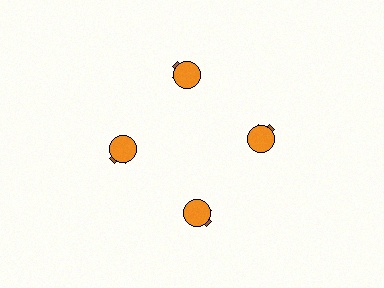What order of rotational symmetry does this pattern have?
This pattern has 4-fold rotational symmetry.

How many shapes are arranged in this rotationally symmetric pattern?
There are 8 shapes, arranged in 4 groups of 2.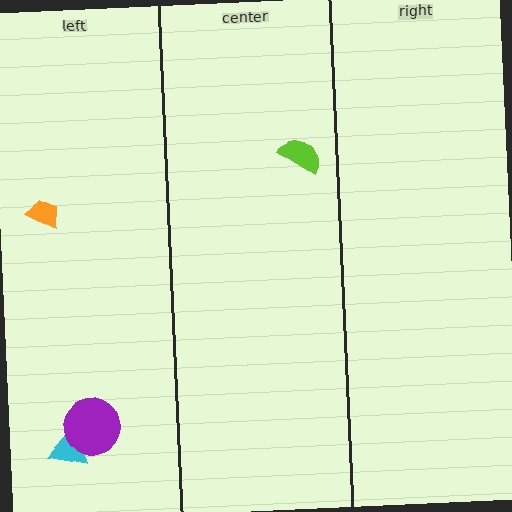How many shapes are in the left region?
3.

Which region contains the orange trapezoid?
The left region.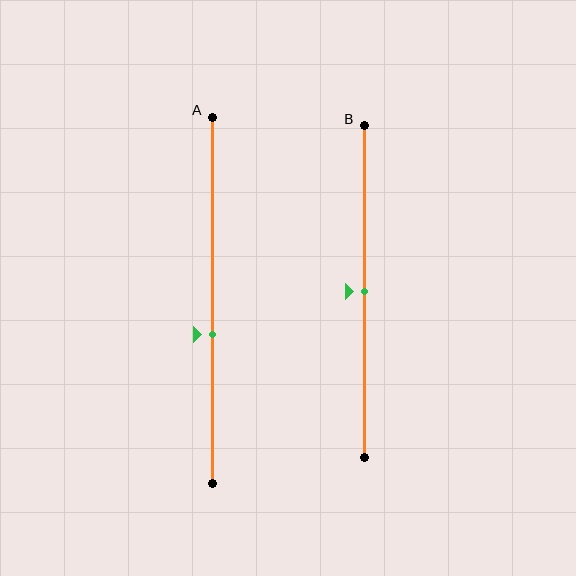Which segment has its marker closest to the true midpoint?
Segment B has its marker closest to the true midpoint.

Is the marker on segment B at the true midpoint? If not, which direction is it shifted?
Yes, the marker on segment B is at the true midpoint.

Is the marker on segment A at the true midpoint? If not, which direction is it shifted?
No, the marker on segment A is shifted downward by about 9% of the segment length.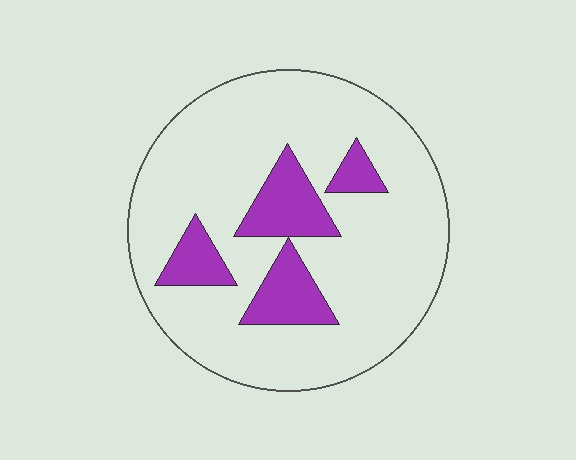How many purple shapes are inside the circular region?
4.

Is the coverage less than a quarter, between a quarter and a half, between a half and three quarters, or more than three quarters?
Less than a quarter.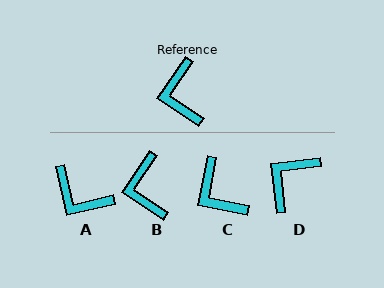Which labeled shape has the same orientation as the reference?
B.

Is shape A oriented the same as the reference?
No, it is off by about 47 degrees.